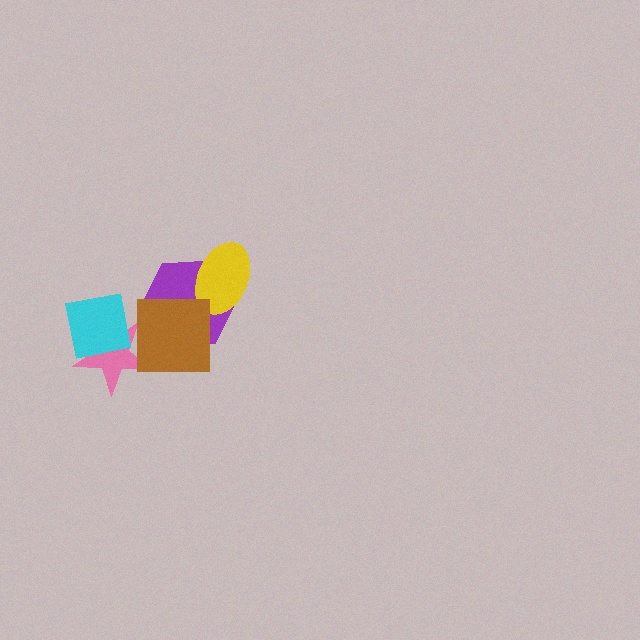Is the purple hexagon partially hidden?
Yes, it is partially covered by another shape.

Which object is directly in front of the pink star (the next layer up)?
The cyan square is directly in front of the pink star.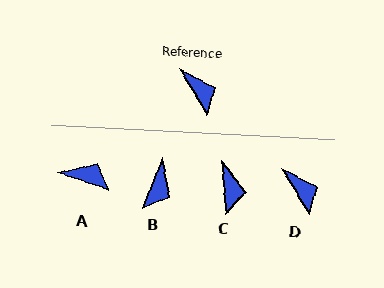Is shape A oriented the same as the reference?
No, it is off by about 39 degrees.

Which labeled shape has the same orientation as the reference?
D.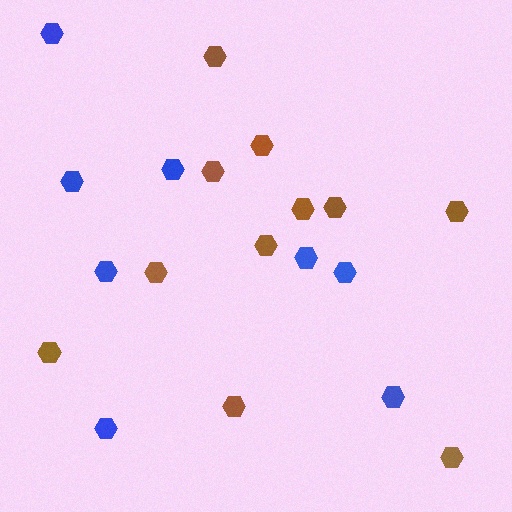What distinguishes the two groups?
There are 2 groups: one group of blue hexagons (8) and one group of brown hexagons (11).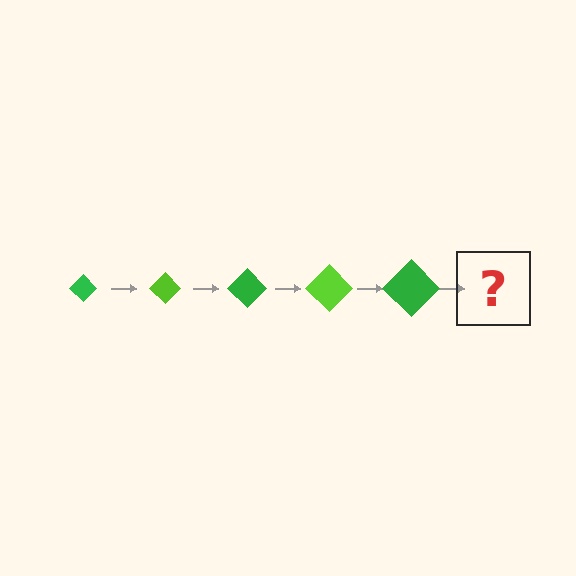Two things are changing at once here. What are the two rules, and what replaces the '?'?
The two rules are that the diamond grows larger each step and the color cycles through green and lime. The '?' should be a lime diamond, larger than the previous one.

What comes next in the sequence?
The next element should be a lime diamond, larger than the previous one.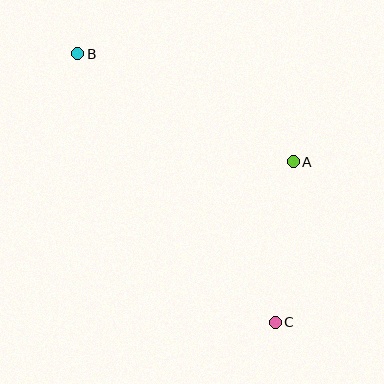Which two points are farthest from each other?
Points B and C are farthest from each other.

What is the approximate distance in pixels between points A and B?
The distance between A and B is approximately 241 pixels.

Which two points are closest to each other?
Points A and C are closest to each other.